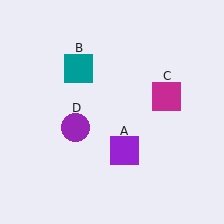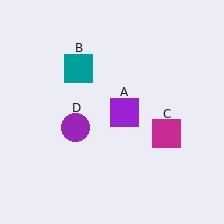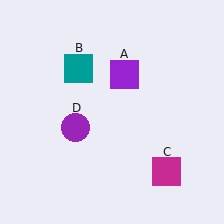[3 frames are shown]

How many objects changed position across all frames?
2 objects changed position: purple square (object A), magenta square (object C).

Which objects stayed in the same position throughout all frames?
Teal square (object B) and purple circle (object D) remained stationary.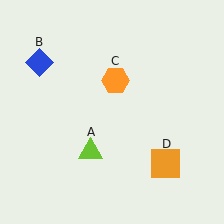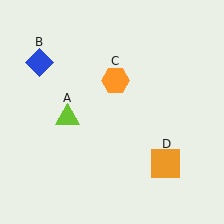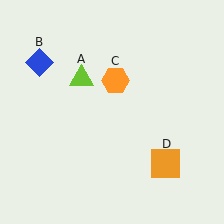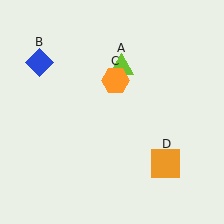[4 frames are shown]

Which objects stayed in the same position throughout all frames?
Blue diamond (object B) and orange hexagon (object C) and orange square (object D) remained stationary.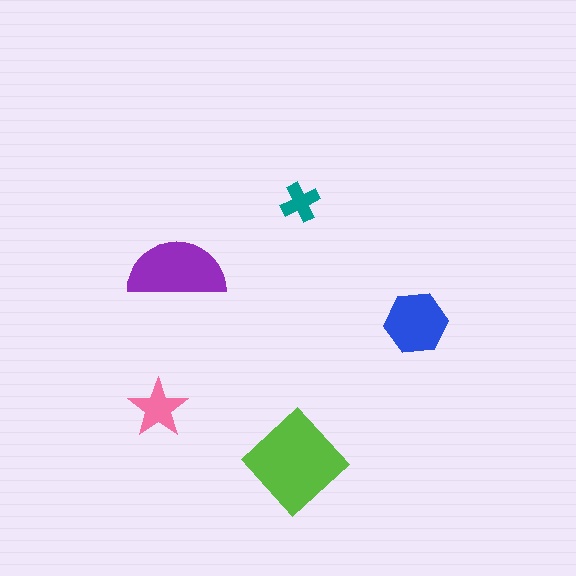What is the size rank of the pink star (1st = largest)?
4th.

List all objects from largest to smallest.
The lime diamond, the purple semicircle, the blue hexagon, the pink star, the teal cross.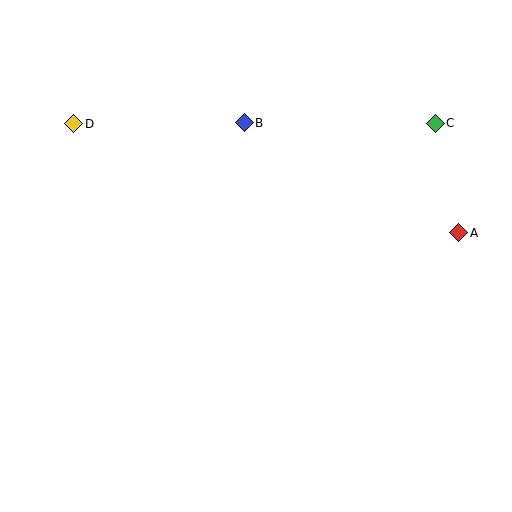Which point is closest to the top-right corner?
Point C is closest to the top-right corner.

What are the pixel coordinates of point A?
Point A is at (459, 233).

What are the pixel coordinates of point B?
Point B is at (244, 123).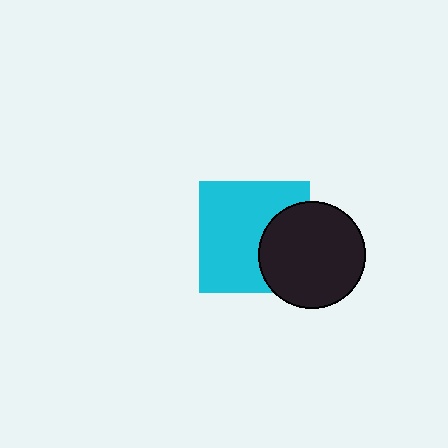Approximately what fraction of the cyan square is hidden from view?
Roughly 32% of the cyan square is hidden behind the black circle.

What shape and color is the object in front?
The object in front is a black circle.